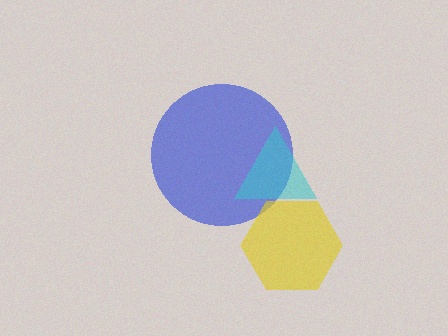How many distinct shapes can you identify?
There are 3 distinct shapes: a blue circle, a yellow hexagon, a cyan triangle.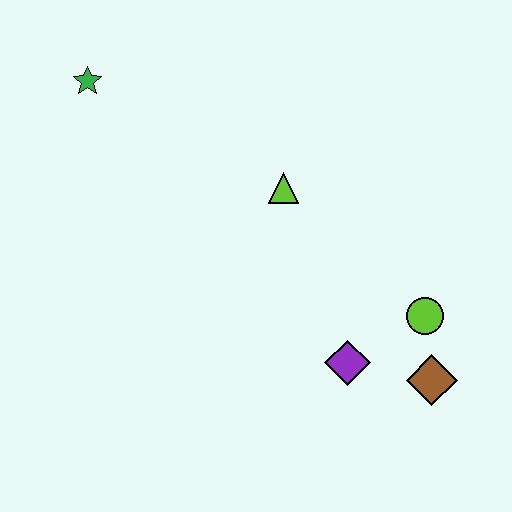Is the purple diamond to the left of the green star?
No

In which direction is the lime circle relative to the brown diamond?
The lime circle is above the brown diamond.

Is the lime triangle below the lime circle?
No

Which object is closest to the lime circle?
The brown diamond is closest to the lime circle.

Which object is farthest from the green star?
The brown diamond is farthest from the green star.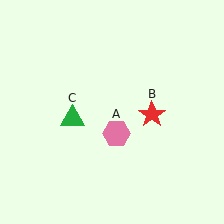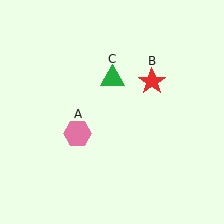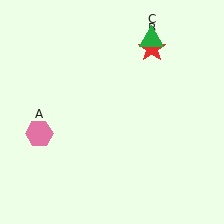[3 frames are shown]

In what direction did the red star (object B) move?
The red star (object B) moved up.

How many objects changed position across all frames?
3 objects changed position: pink hexagon (object A), red star (object B), green triangle (object C).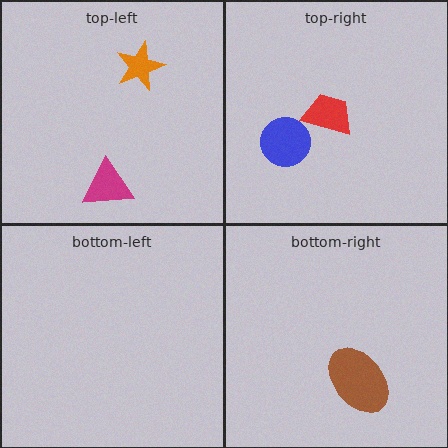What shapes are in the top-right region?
The red trapezoid, the blue circle.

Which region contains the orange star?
The top-left region.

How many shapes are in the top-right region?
2.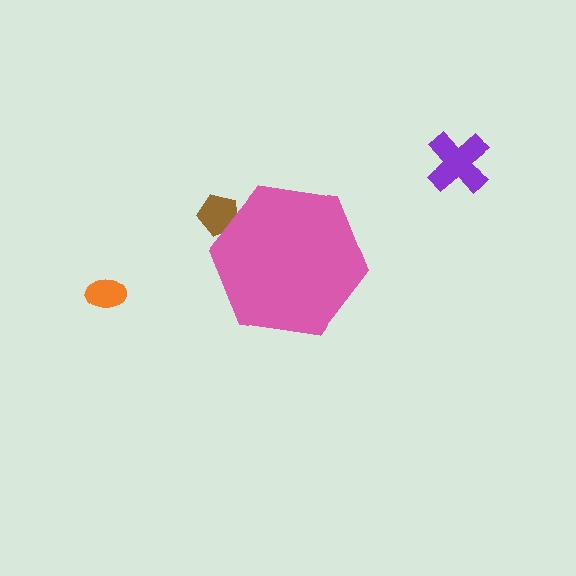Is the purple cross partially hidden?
No, the purple cross is fully visible.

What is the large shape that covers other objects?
A pink hexagon.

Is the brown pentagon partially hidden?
Yes, the brown pentagon is partially hidden behind the pink hexagon.